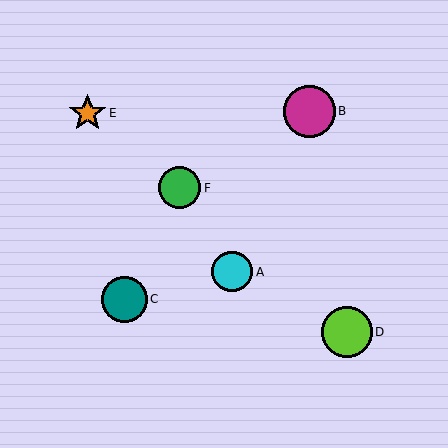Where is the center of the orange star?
The center of the orange star is at (88, 113).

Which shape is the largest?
The magenta circle (labeled B) is the largest.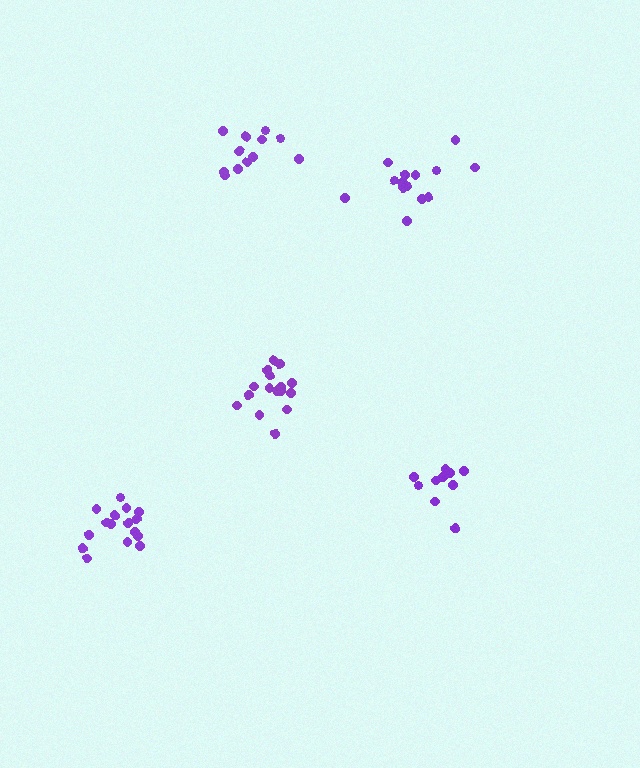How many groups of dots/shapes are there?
There are 5 groups.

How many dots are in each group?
Group 1: 16 dots, Group 2: 10 dots, Group 3: 14 dots, Group 4: 16 dots, Group 5: 12 dots (68 total).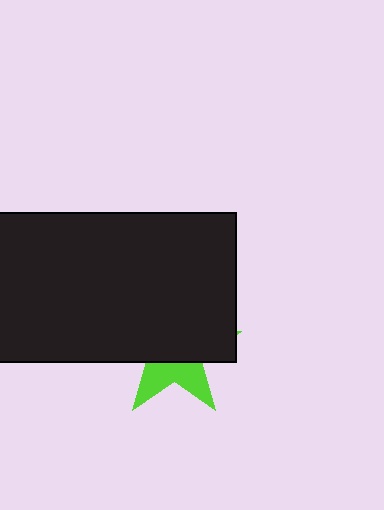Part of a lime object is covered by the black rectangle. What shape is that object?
It is a star.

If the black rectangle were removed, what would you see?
You would see the complete lime star.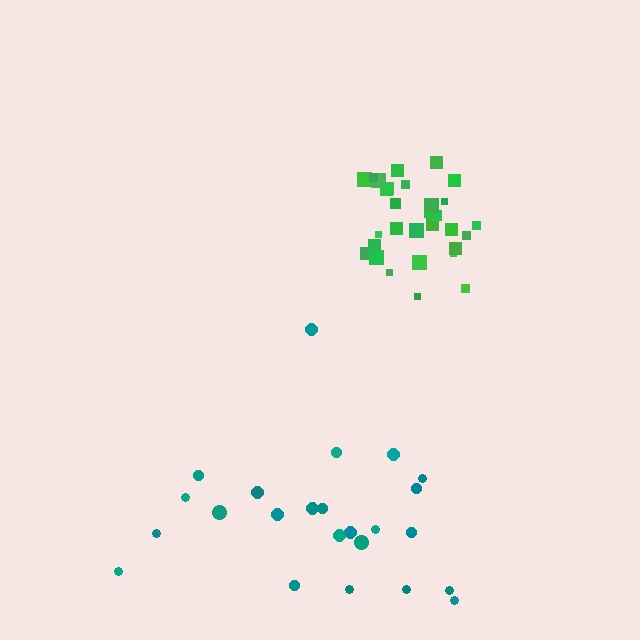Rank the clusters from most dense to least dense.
green, teal.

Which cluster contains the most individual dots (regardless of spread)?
Green (30).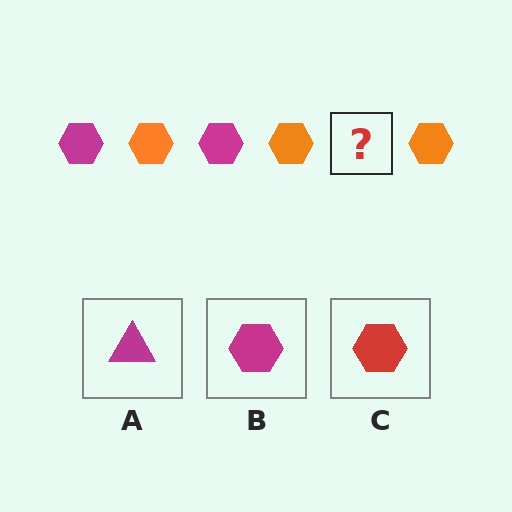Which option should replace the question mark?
Option B.